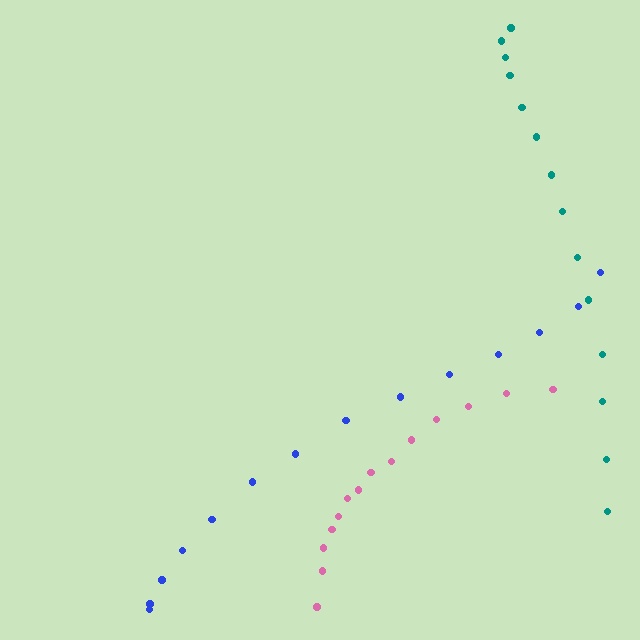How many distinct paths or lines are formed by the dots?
There are 3 distinct paths.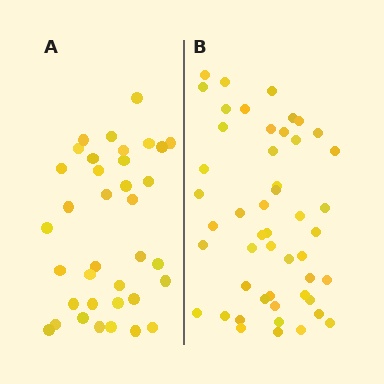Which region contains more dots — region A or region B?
Region B (the right region) has more dots.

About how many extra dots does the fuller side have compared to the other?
Region B has approximately 15 more dots than region A.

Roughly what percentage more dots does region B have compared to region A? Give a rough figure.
About 35% more.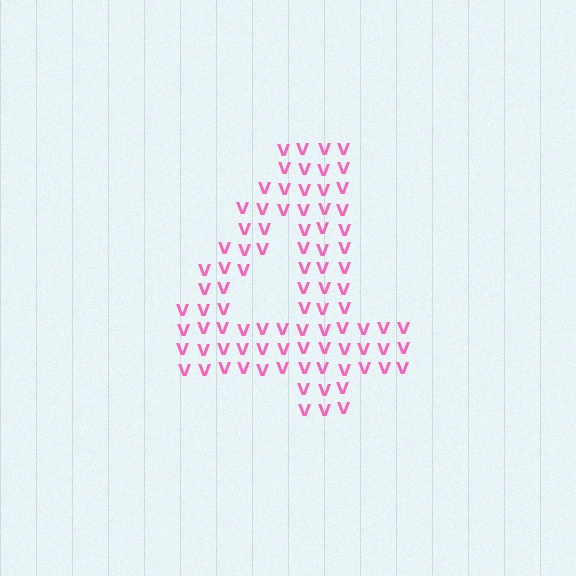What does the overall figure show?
The overall figure shows the digit 4.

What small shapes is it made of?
It is made of small letter V's.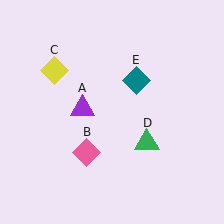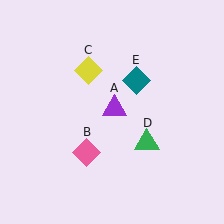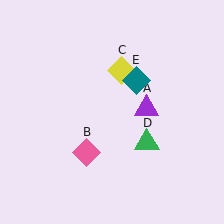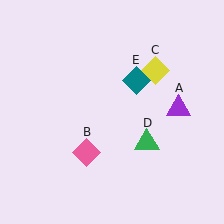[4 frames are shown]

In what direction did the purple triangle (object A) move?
The purple triangle (object A) moved right.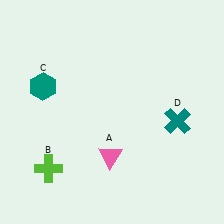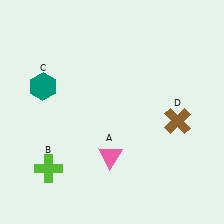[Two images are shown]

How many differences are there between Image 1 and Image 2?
There is 1 difference between the two images.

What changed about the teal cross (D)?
In Image 1, D is teal. In Image 2, it changed to brown.